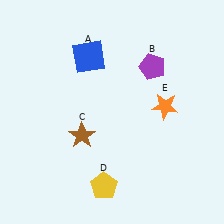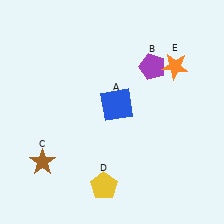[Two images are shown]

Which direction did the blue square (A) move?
The blue square (A) moved down.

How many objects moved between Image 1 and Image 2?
3 objects moved between the two images.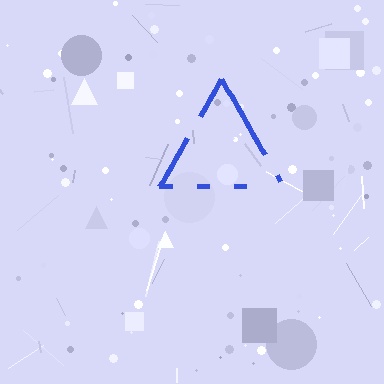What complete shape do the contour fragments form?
The contour fragments form a triangle.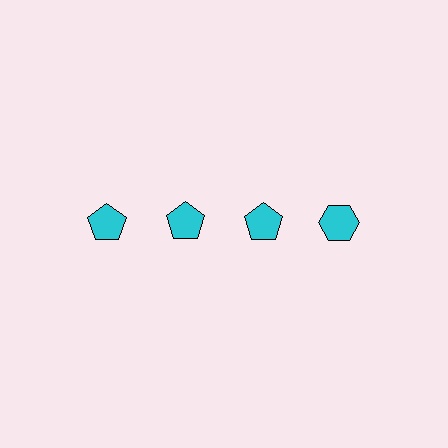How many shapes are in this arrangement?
There are 4 shapes arranged in a grid pattern.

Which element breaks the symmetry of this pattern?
The cyan hexagon in the top row, second from right column breaks the symmetry. All other shapes are cyan pentagons.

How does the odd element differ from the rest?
It has a different shape: hexagon instead of pentagon.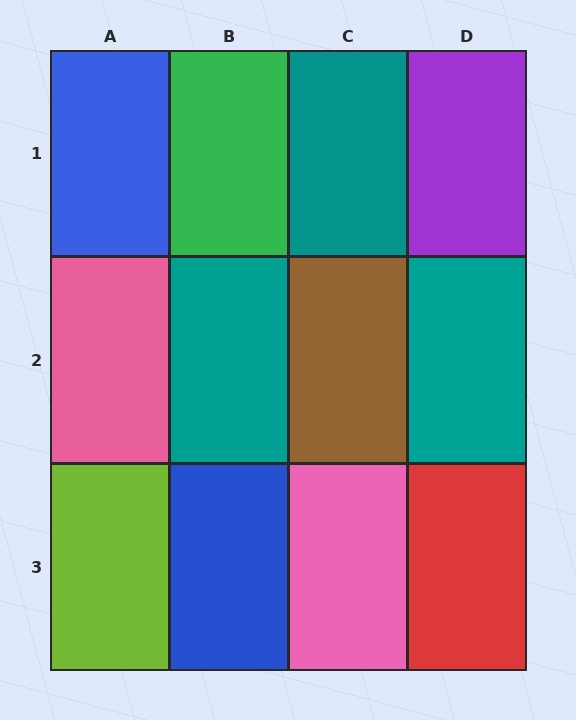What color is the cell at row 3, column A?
Lime.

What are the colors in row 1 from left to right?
Blue, green, teal, purple.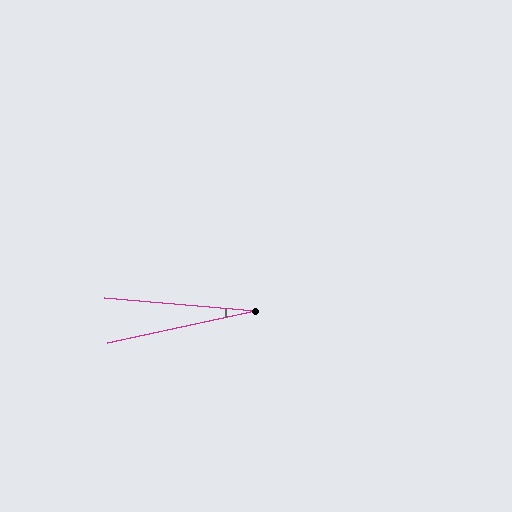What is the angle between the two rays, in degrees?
Approximately 17 degrees.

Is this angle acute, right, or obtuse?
It is acute.